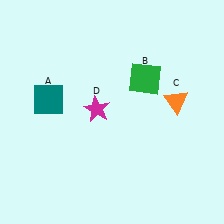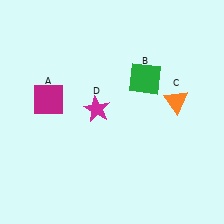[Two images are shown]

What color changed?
The square (A) changed from teal in Image 1 to magenta in Image 2.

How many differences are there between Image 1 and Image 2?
There is 1 difference between the two images.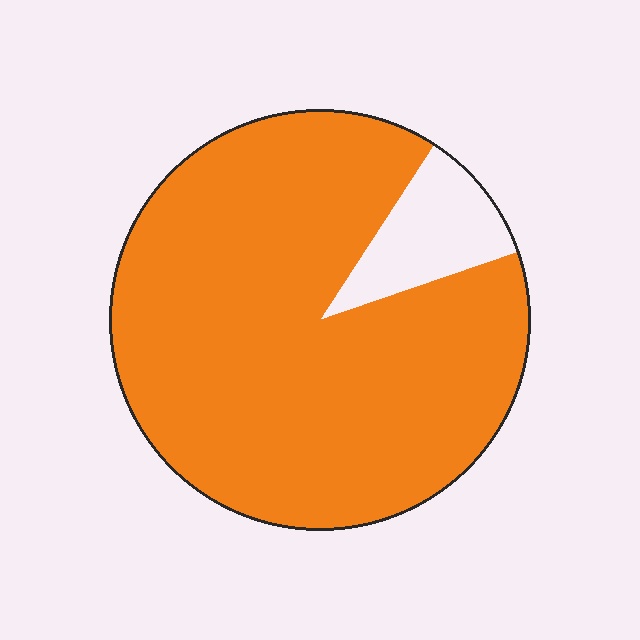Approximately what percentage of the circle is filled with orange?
Approximately 90%.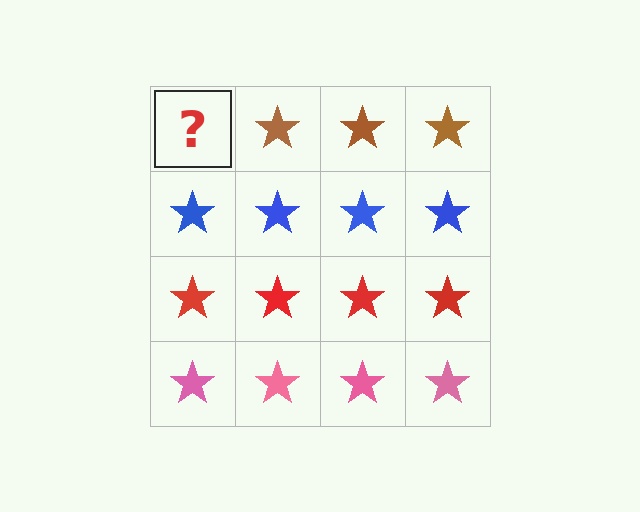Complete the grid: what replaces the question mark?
The question mark should be replaced with a brown star.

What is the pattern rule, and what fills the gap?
The rule is that each row has a consistent color. The gap should be filled with a brown star.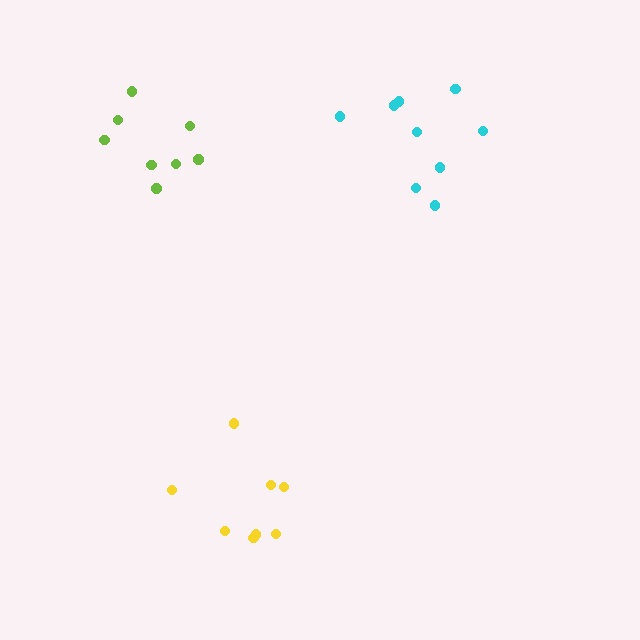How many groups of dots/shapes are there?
There are 3 groups.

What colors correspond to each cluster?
The clusters are colored: yellow, lime, cyan.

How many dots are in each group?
Group 1: 8 dots, Group 2: 8 dots, Group 3: 9 dots (25 total).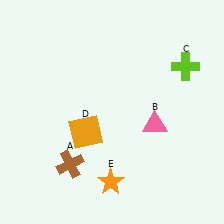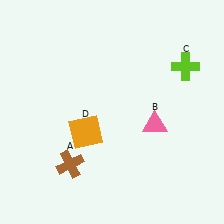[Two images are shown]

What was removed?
The orange star (E) was removed in Image 2.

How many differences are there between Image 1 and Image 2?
There is 1 difference between the two images.